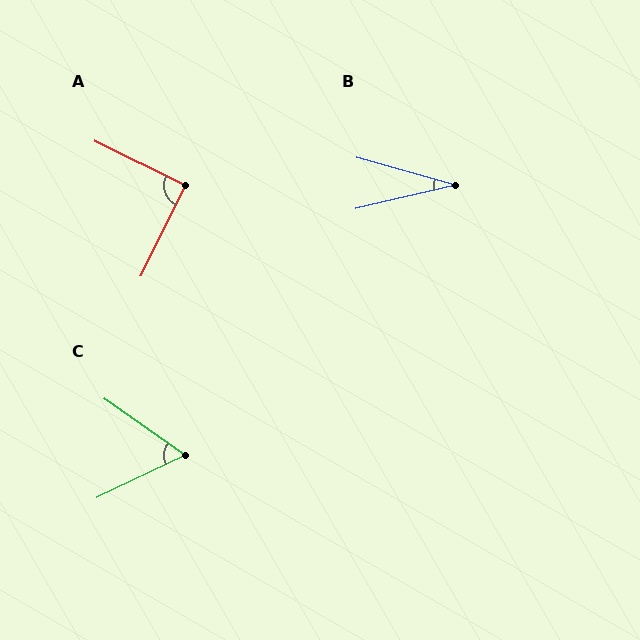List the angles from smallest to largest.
B (29°), C (60°), A (90°).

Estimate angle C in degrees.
Approximately 60 degrees.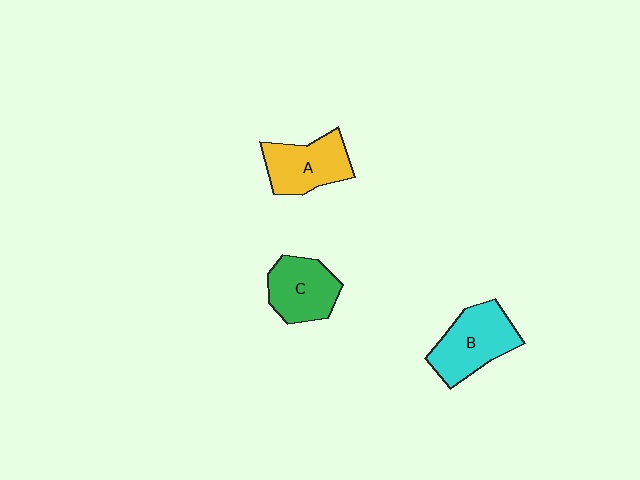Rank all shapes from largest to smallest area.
From largest to smallest: B (cyan), A (yellow), C (green).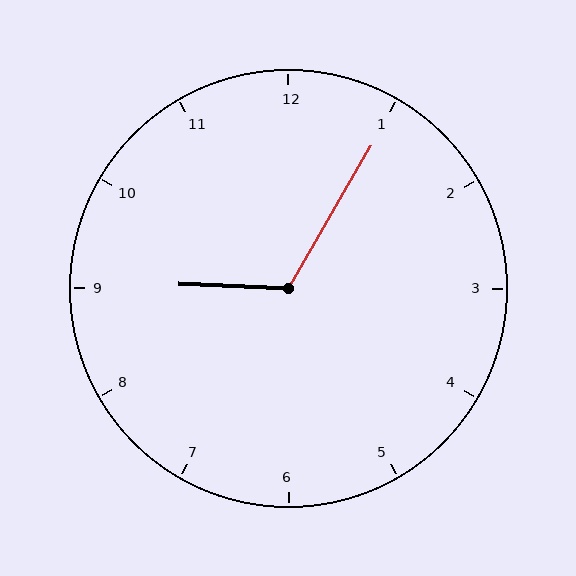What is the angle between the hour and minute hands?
Approximately 118 degrees.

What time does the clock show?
9:05.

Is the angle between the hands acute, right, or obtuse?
It is obtuse.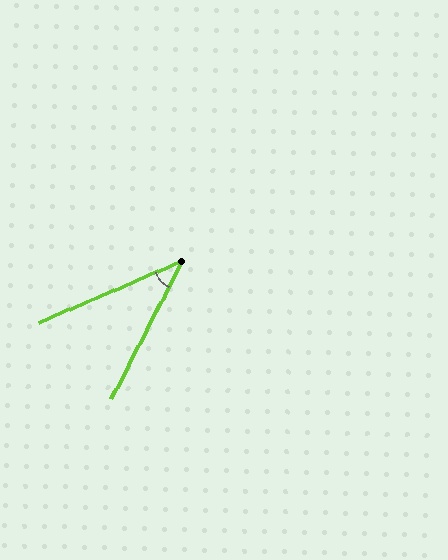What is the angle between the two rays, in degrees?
Approximately 39 degrees.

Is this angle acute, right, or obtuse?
It is acute.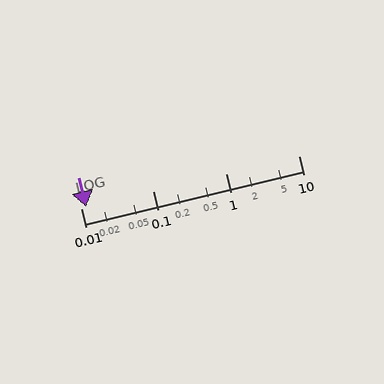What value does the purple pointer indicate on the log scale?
The pointer indicates approximately 0.012.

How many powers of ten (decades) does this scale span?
The scale spans 3 decades, from 0.01 to 10.